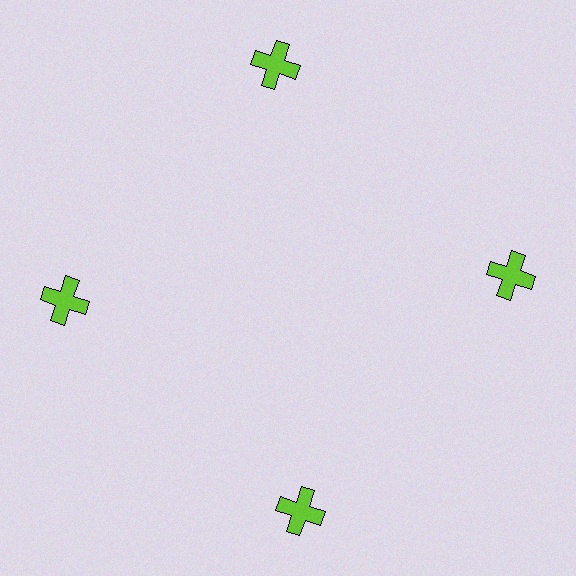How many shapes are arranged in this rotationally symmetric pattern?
There are 4 shapes, arranged in 4 groups of 1.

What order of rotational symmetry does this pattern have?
This pattern has 4-fold rotational symmetry.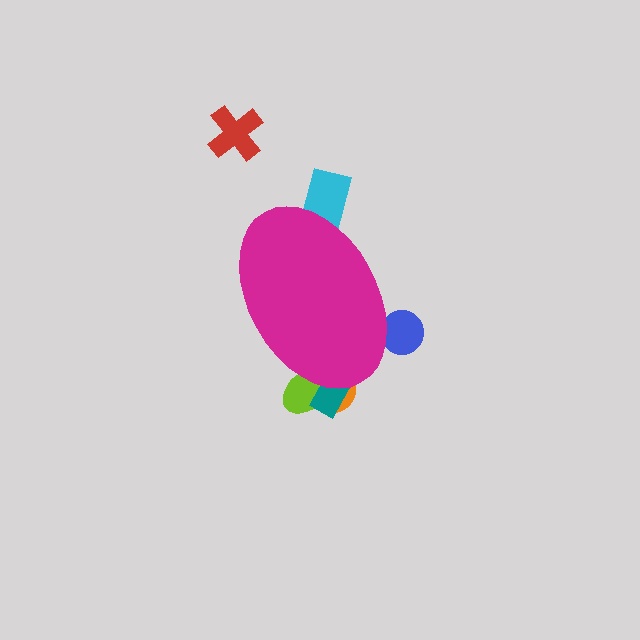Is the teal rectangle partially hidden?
Yes, the teal rectangle is partially hidden behind the magenta ellipse.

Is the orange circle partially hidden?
Yes, the orange circle is partially hidden behind the magenta ellipse.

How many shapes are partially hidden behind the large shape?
5 shapes are partially hidden.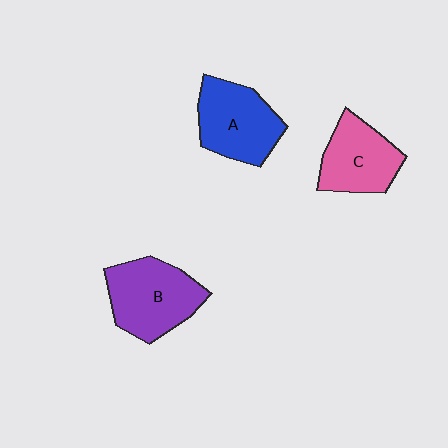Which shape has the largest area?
Shape B (purple).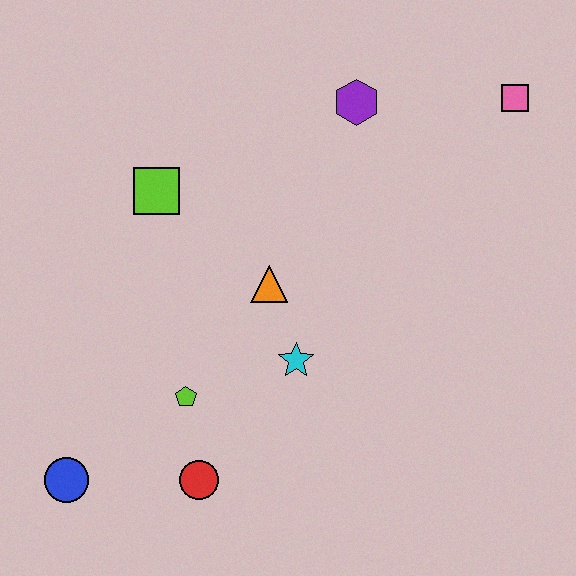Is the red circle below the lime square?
Yes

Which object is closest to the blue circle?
The red circle is closest to the blue circle.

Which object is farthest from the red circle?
The pink square is farthest from the red circle.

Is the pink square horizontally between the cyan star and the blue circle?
No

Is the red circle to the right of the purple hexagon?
No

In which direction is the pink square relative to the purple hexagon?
The pink square is to the right of the purple hexagon.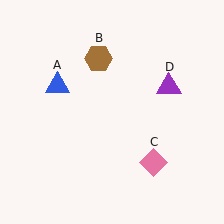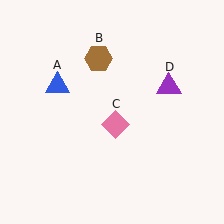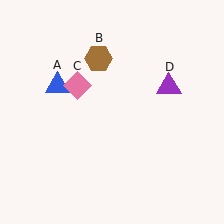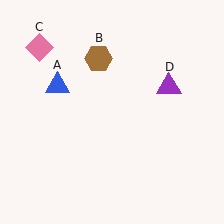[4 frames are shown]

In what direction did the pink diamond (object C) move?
The pink diamond (object C) moved up and to the left.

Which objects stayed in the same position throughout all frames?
Blue triangle (object A) and brown hexagon (object B) and purple triangle (object D) remained stationary.